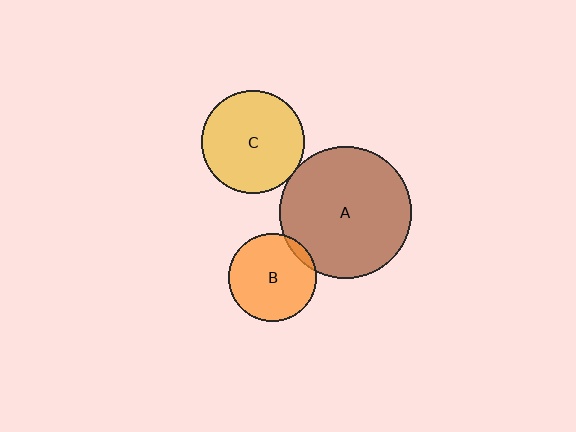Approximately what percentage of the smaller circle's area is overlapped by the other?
Approximately 5%.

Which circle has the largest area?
Circle A (brown).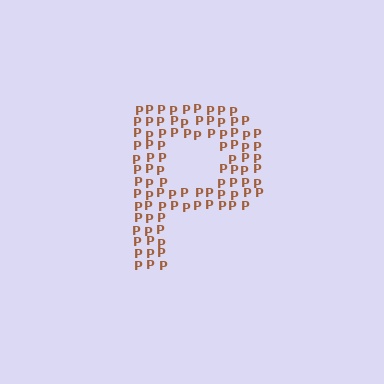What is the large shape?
The large shape is the letter P.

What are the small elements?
The small elements are letter P's.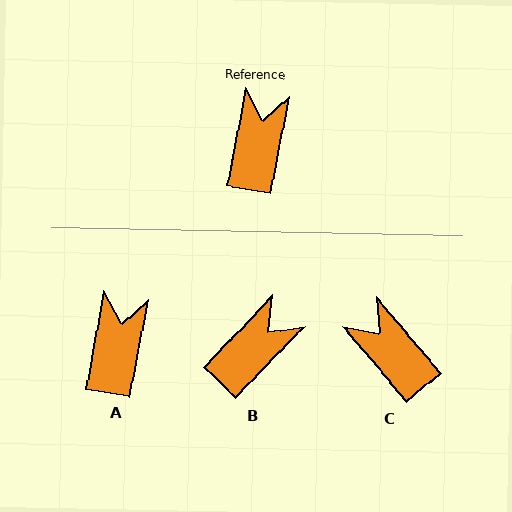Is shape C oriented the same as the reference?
No, it is off by about 51 degrees.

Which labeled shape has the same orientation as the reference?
A.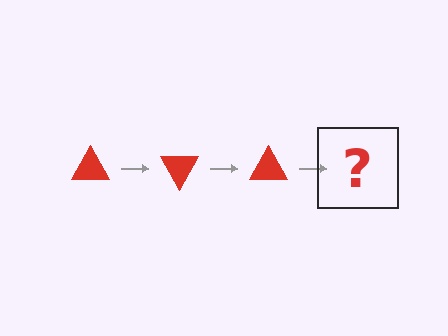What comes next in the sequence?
The next element should be a red triangle rotated 180 degrees.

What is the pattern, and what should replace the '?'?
The pattern is that the triangle rotates 60 degrees each step. The '?' should be a red triangle rotated 180 degrees.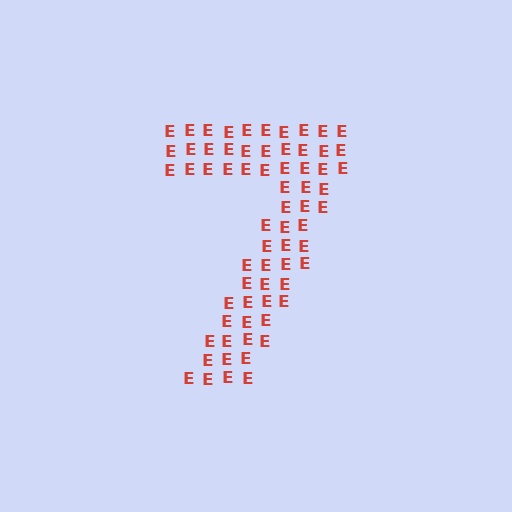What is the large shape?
The large shape is the digit 7.